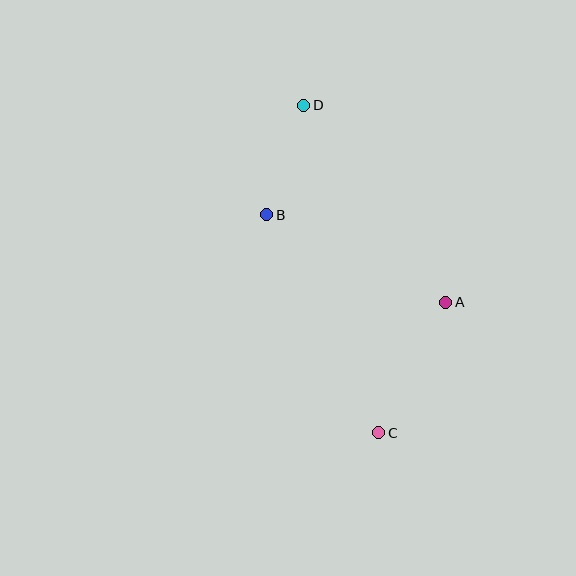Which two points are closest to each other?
Points B and D are closest to each other.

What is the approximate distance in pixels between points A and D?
The distance between A and D is approximately 243 pixels.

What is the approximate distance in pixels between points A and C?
The distance between A and C is approximately 147 pixels.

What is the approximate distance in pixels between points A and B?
The distance between A and B is approximately 199 pixels.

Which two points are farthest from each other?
Points C and D are farthest from each other.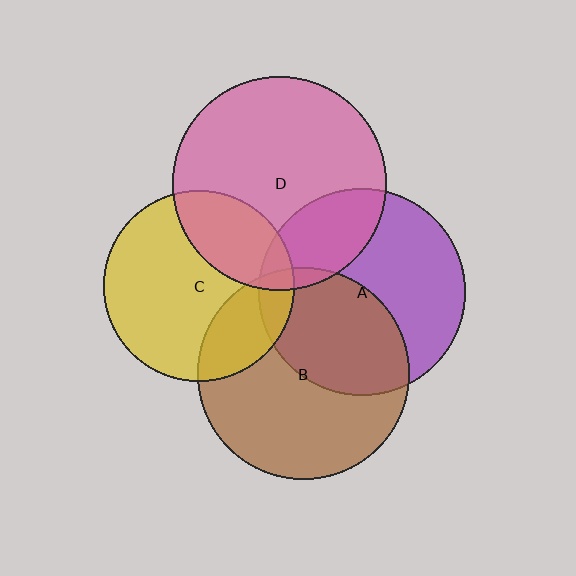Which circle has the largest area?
Circle D (pink).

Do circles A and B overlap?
Yes.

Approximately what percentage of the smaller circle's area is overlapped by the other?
Approximately 40%.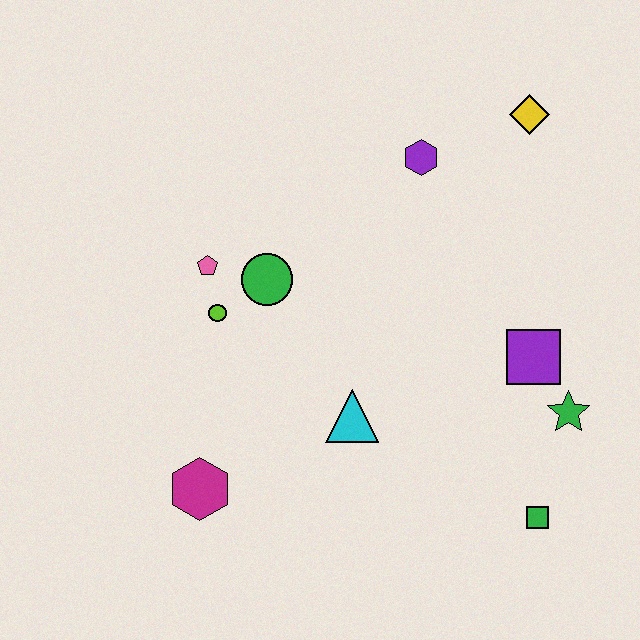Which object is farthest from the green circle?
The green square is farthest from the green circle.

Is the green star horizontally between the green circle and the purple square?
No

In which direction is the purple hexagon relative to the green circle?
The purple hexagon is to the right of the green circle.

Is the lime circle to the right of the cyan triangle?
No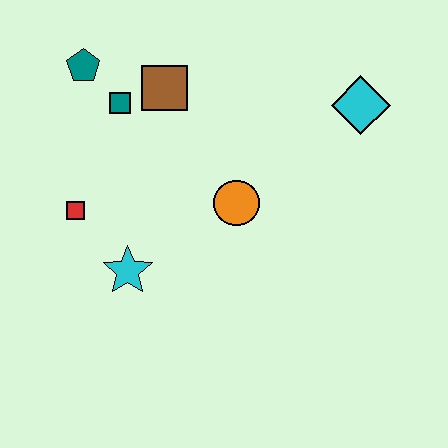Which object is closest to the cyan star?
The red square is closest to the cyan star.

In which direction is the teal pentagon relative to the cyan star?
The teal pentagon is above the cyan star.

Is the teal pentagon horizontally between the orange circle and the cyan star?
No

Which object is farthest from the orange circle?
The teal pentagon is farthest from the orange circle.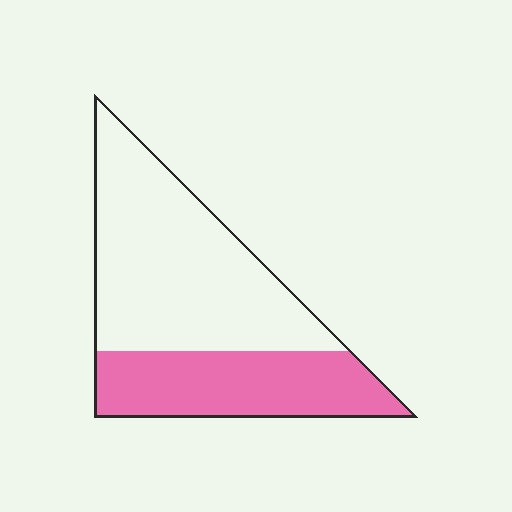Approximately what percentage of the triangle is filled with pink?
Approximately 35%.